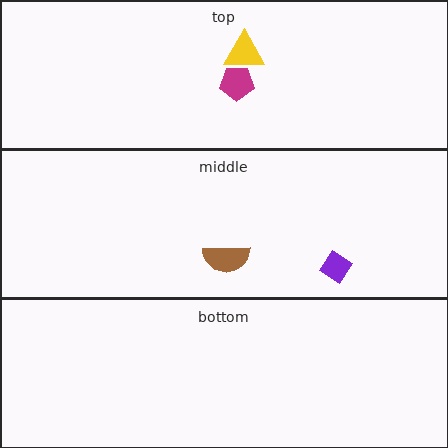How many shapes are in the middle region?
2.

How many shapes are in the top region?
2.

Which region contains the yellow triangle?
The top region.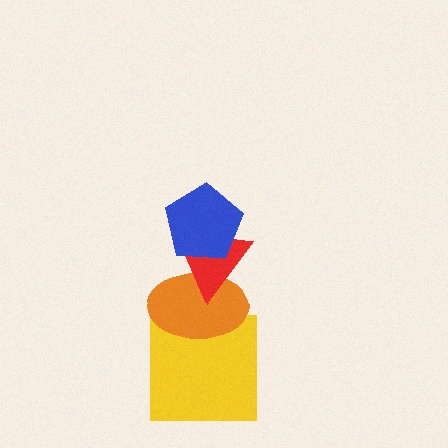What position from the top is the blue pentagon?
The blue pentagon is 1st from the top.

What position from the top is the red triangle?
The red triangle is 2nd from the top.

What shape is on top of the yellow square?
The orange ellipse is on top of the yellow square.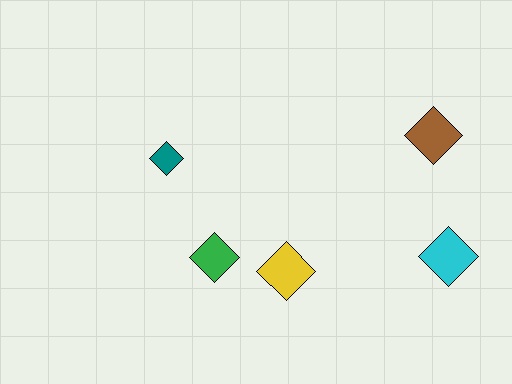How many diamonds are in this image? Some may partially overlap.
There are 5 diamonds.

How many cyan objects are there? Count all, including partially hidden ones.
There is 1 cyan object.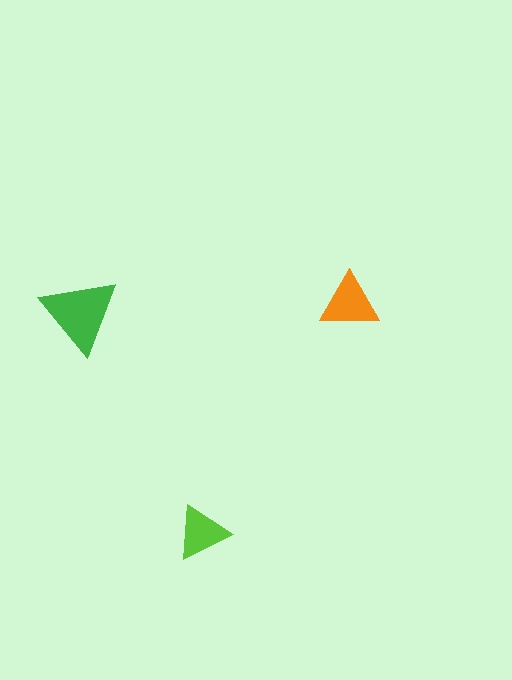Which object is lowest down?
The lime triangle is bottommost.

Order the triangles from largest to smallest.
the green one, the orange one, the lime one.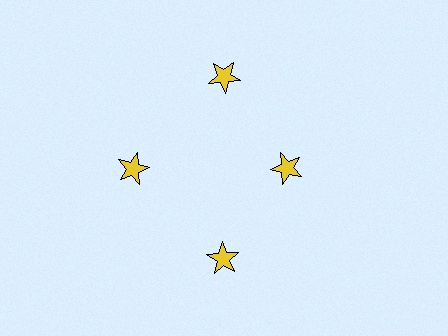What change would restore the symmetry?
The symmetry would be restored by moving it outward, back onto the ring so that all 4 stars sit at equal angles and equal distance from the center.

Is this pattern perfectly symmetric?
No. The 4 yellow stars are arranged in a ring, but one element near the 3 o'clock position is pulled inward toward the center, breaking the 4-fold rotational symmetry.